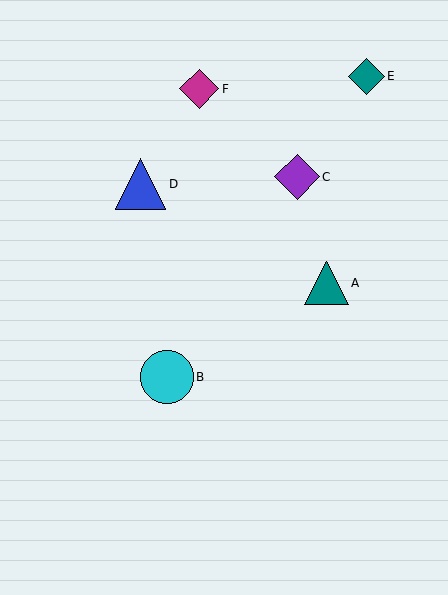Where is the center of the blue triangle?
The center of the blue triangle is at (141, 184).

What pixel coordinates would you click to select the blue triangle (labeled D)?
Click at (141, 184) to select the blue triangle D.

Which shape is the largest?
The cyan circle (labeled B) is the largest.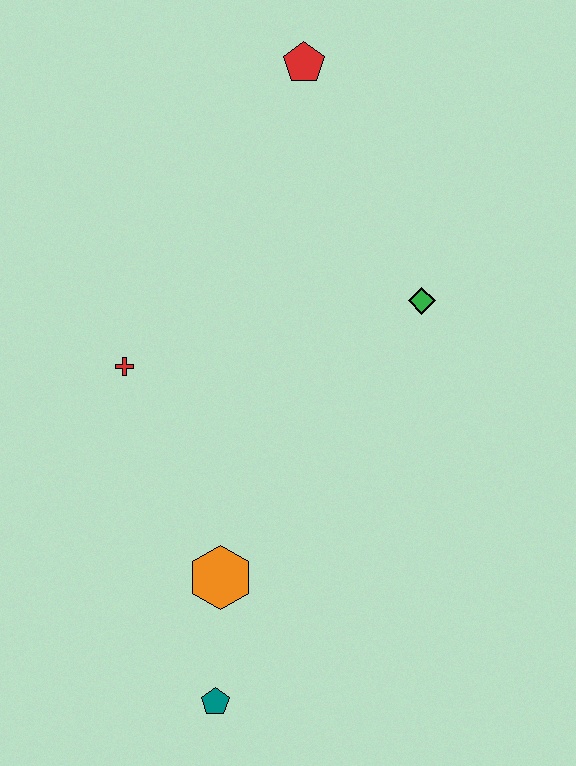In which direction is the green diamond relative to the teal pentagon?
The green diamond is above the teal pentagon.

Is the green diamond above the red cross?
Yes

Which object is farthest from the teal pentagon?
The red pentagon is farthest from the teal pentagon.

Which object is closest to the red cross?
The orange hexagon is closest to the red cross.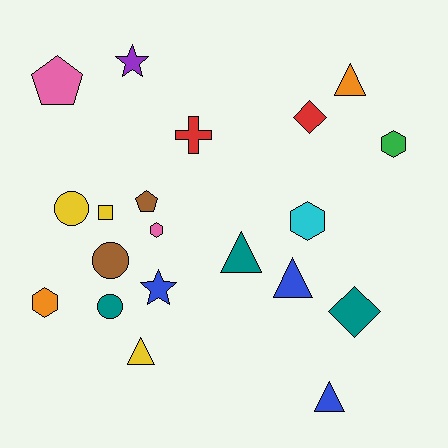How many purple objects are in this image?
There is 1 purple object.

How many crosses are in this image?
There is 1 cross.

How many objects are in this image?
There are 20 objects.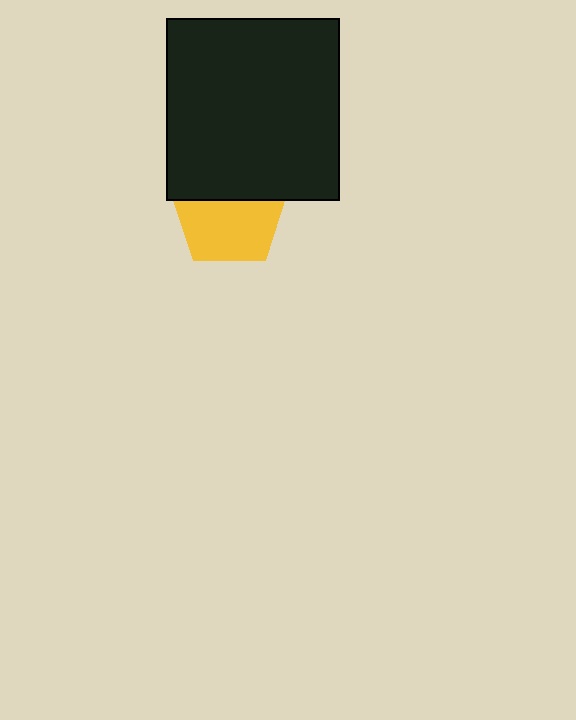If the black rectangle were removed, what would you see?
You would see the complete yellow pentagon.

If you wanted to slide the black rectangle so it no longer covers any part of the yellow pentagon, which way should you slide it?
Slide it up — that is the most direct way to separate the two shapes.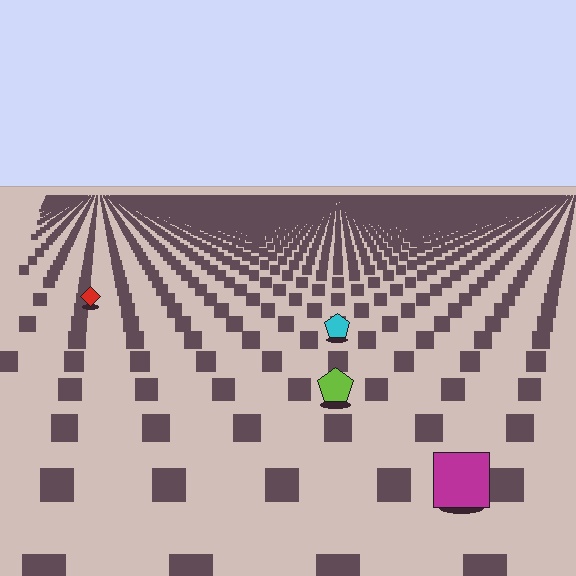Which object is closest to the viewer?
The magenta square is closest. The texture marks near it are larger and more spread out.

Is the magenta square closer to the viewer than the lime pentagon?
Yes. The magenta square is closer — you can tell from the texture gradient: the ground texture is coarser near it.